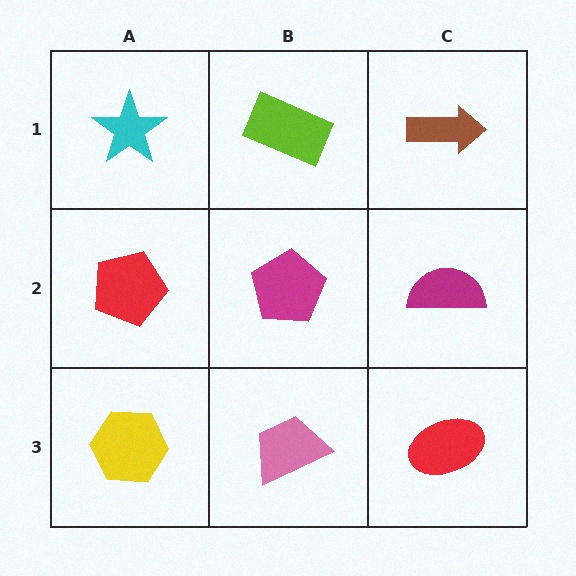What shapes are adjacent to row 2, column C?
A brown arrow (row 1, column C), a red ellipse (row 3, column C), a magenta pentagon (row 2, column B).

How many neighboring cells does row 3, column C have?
2.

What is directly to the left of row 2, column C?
A magenta pentagon.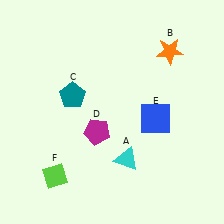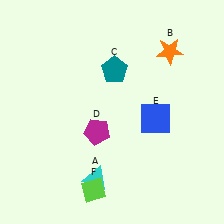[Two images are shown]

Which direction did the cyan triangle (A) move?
The cyan triangle (A) moved left.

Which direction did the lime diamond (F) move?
The lime diamond (F) moved right.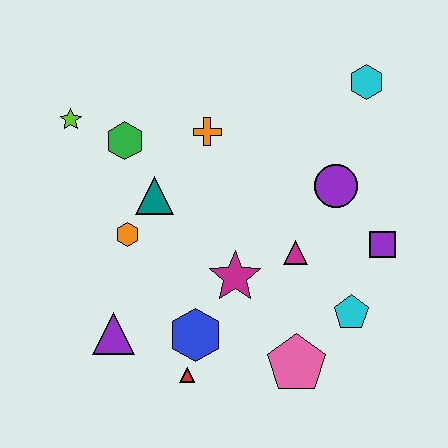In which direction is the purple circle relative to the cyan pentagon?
The purple circle is above the cyan pentagon.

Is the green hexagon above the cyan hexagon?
No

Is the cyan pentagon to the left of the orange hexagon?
No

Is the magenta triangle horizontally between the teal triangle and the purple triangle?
No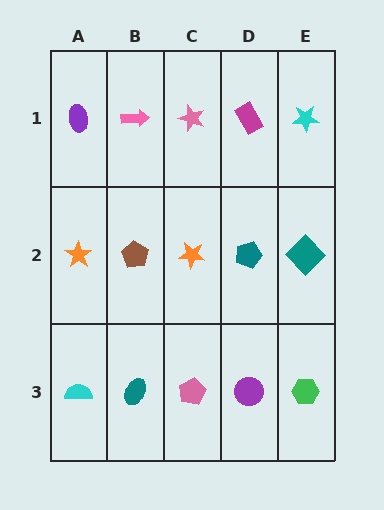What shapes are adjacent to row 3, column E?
A teal diamond (row 2, column E), a purple circle (row 3, column D).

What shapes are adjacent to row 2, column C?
A pink star (row 1, column C), a pink pentagon (row 3, column C), a brown pentagon (row 2, column B), a teal pentagon (row 2, column D).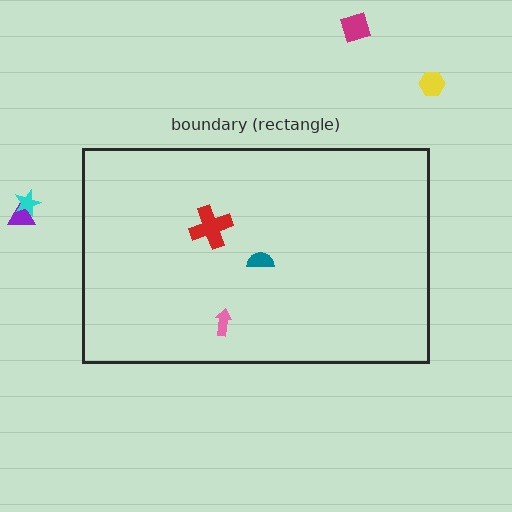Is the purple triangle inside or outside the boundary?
Outside.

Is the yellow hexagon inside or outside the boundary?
Outside.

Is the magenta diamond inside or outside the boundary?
Outside.